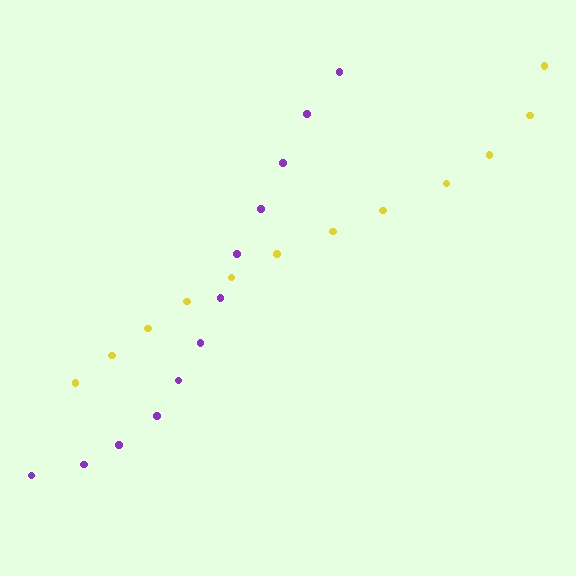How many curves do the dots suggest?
There are 2 distinct paths.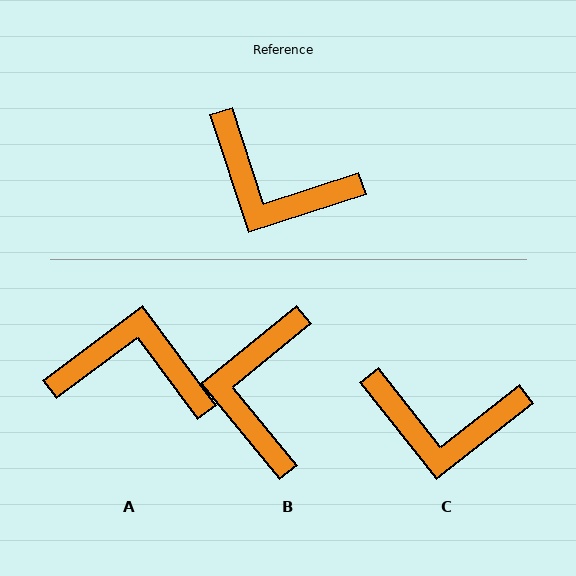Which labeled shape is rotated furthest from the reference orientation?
A, about 161 degrees away.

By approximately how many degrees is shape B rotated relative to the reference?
Approximately 69 degrees clockwise.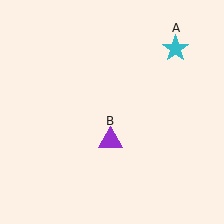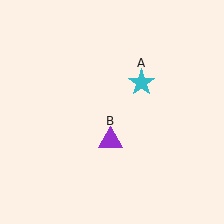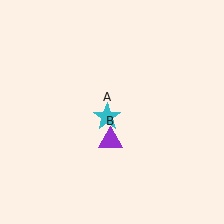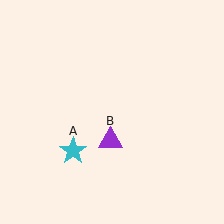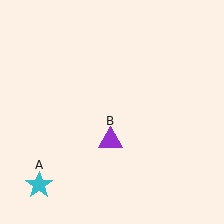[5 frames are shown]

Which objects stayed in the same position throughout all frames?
Purple triangle (object B) remained stationary.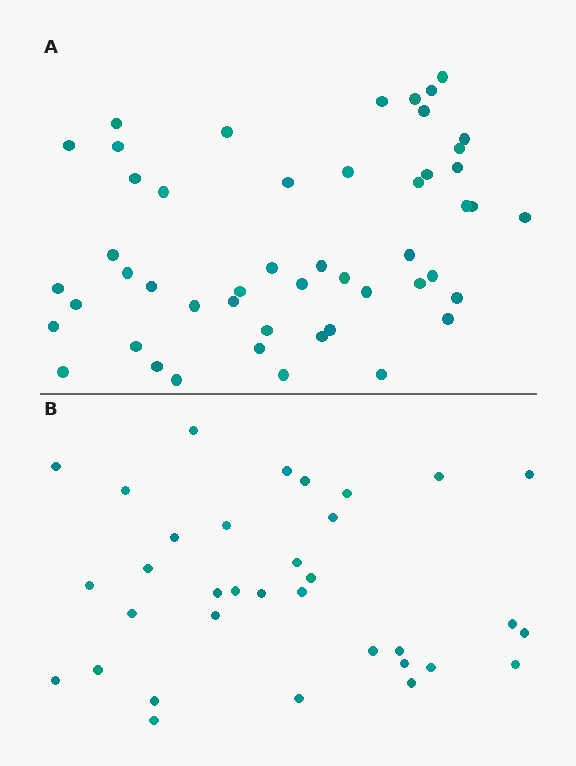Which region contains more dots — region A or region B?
Region A (the top region) has more dots.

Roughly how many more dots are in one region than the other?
Region A has approximately 15 more dots than region B.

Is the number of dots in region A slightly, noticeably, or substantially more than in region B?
Region A has substantially more. The ratio is roughly 1.5 to 1.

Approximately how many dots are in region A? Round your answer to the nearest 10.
About 50 dots.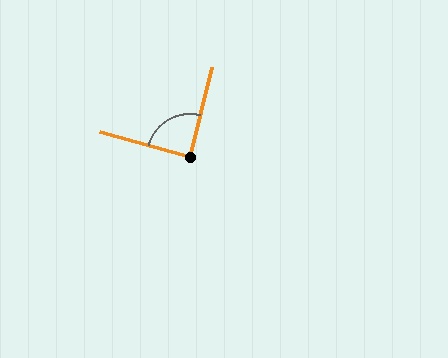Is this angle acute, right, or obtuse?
It is approximately a right angle.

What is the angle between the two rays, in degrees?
Approximately 88 degrees.